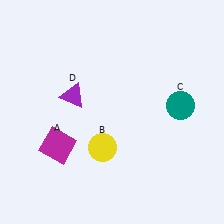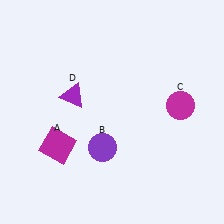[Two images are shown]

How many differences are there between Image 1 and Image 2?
There are 2 differences between the two images.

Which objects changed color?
B changed from yellow to purple. C changed from teal to magenta.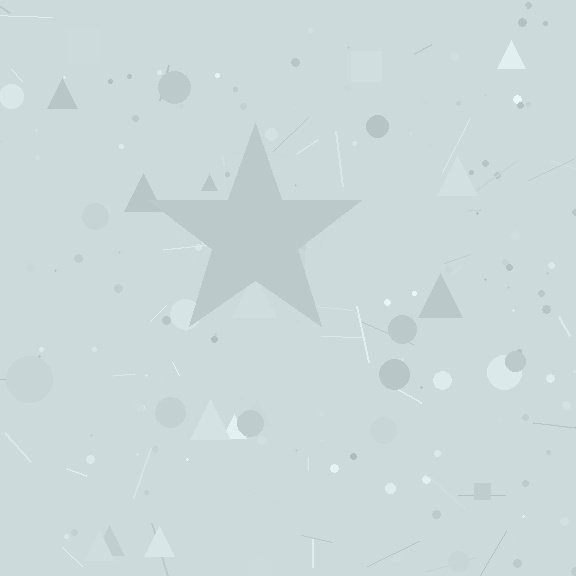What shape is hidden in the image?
A star is hidden in the image.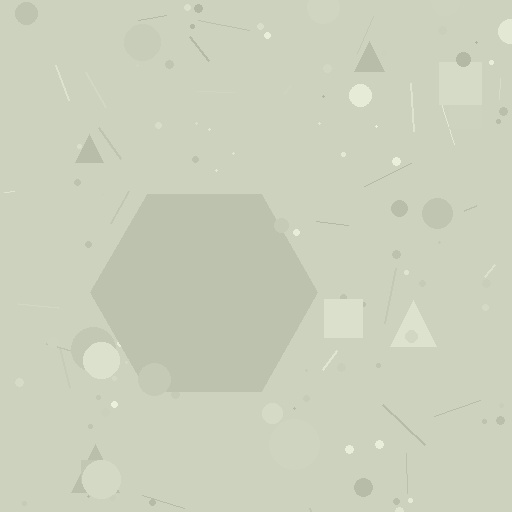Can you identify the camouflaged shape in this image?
The camouflaged shape is a hexagon.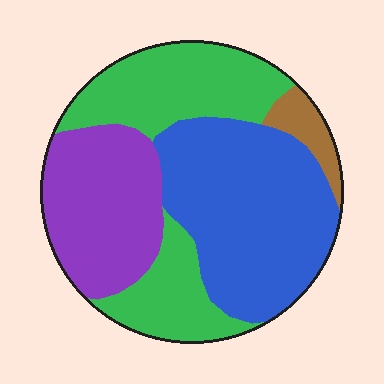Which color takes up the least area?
Brown, at roughly 5%.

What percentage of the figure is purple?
Purple takes up between a sixth and a third of the figure.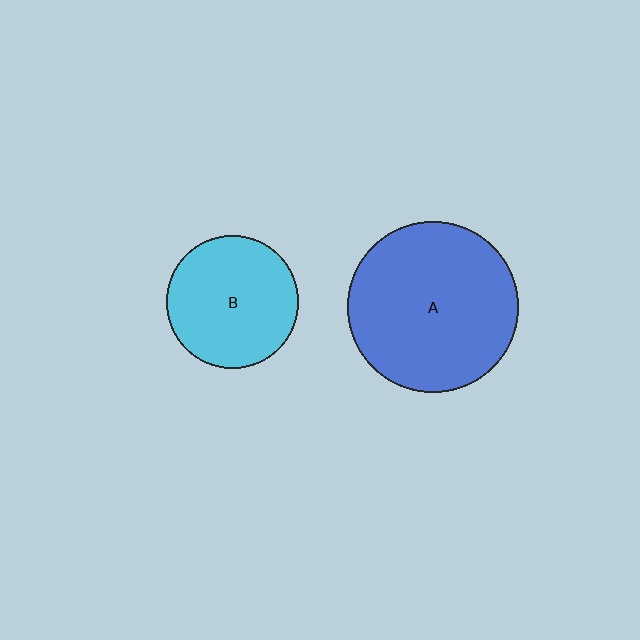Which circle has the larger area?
Circle A (blue).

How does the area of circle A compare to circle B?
Approximately 1.7 times.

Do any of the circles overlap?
No, none of the circles overlap.